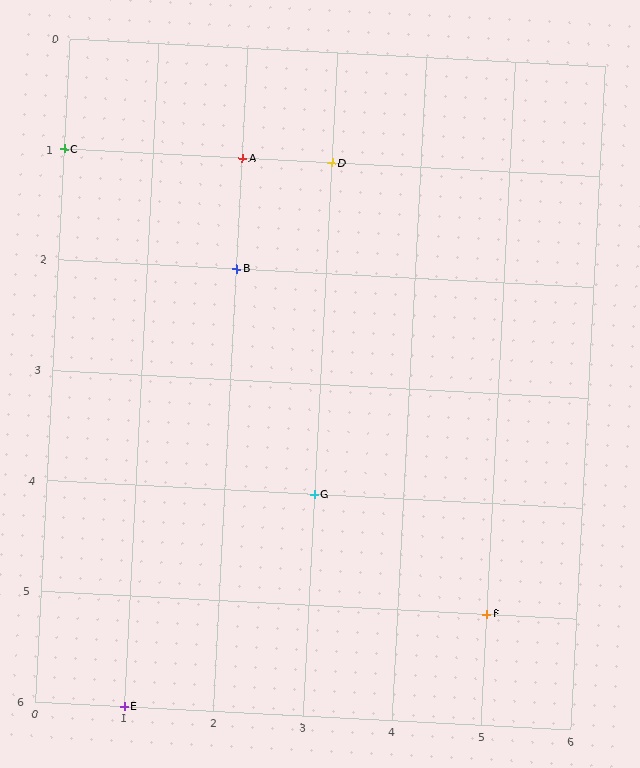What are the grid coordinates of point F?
Point F is at grid coordinates (5, 5).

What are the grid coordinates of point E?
Point E is at grid coordinates (1, 6).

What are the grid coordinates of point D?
Point D is at grid coordinates (3, 1).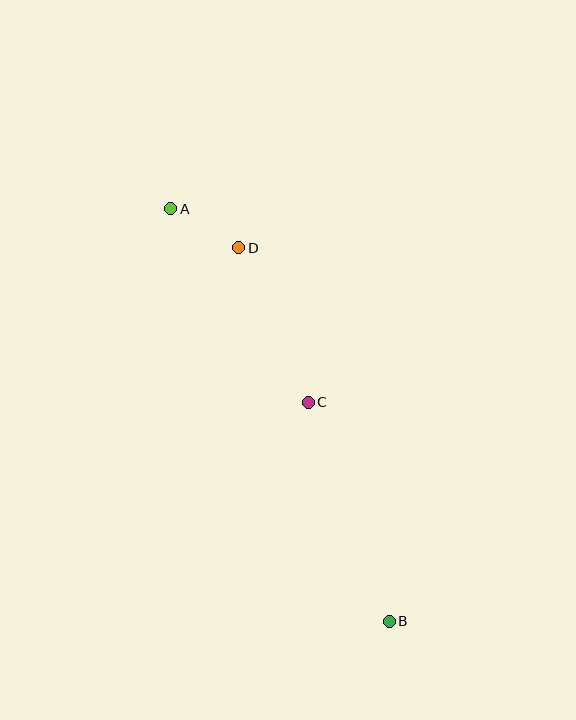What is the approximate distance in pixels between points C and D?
The distance between C and D is approximately 169 pixels.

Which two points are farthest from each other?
Points A and B are farthest from each other.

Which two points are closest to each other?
Points A and D are closest to each other.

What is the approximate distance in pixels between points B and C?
The distance between B and C is approximately 234 pixels.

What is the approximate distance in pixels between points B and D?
The distance between B and D is approximately 402 pixels.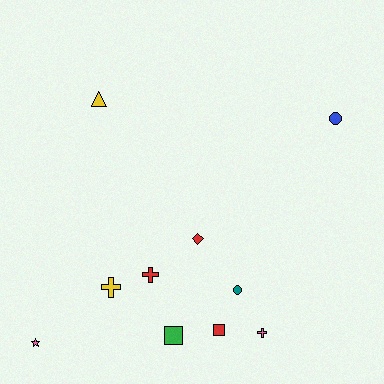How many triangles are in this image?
There is 1 triangle.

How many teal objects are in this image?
There is 1 teal object.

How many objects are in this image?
There are 10 objects.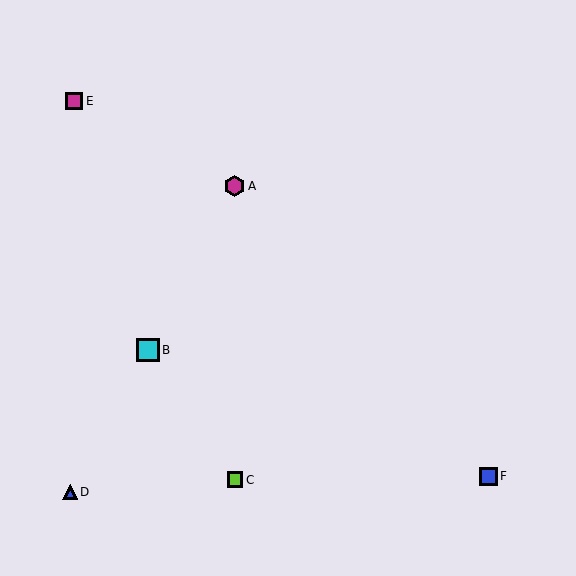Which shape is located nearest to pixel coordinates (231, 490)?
The lime square (labeled C) at (235, 480) is nearest to that location.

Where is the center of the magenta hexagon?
The center of the magenta hexagon is at (235, 186).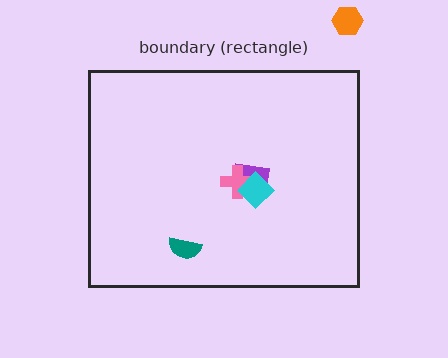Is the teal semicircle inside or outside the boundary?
Inside.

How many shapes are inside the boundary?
4 inside, 1 outside.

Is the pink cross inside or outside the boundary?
Inside.